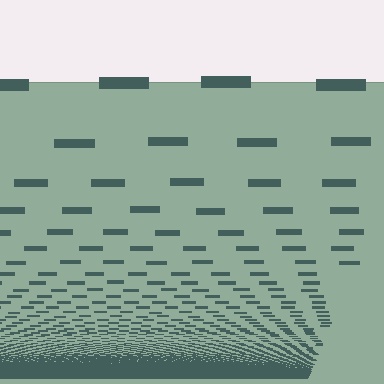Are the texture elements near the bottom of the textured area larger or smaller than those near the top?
Smaller. The gradient is inverted — elements near the bottom are smaller and denser.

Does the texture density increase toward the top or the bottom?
Density increases toward the bottom.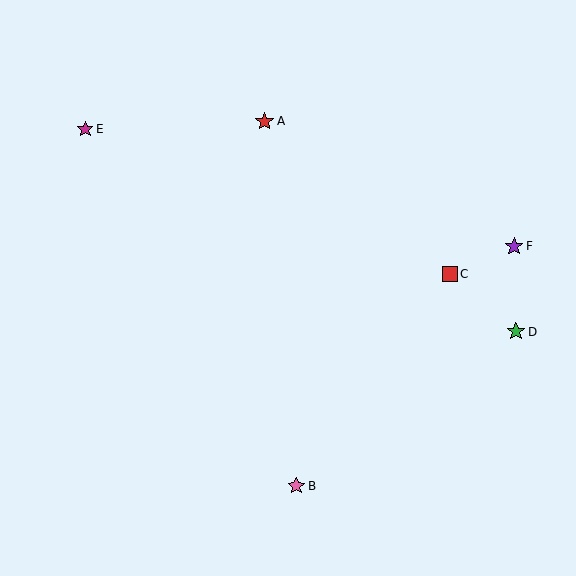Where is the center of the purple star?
The center of the purple star is at (514, 246).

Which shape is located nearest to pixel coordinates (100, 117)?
The magenta star (labeled E) at (85, 129) is nearest to that location.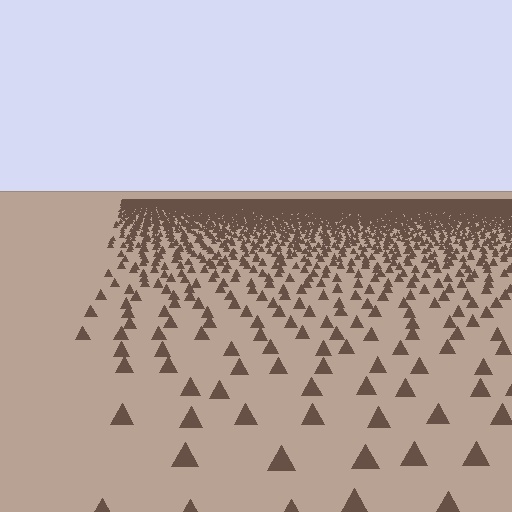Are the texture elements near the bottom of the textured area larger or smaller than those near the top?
Larger. Near the bottom, elements are closer to the viewer and appear at a bigger on-screen size.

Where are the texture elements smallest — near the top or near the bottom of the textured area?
Near the top.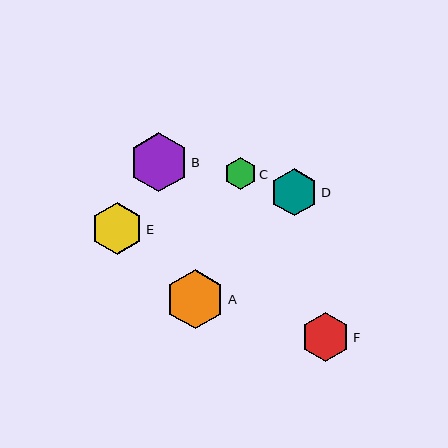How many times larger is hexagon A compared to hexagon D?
Hexagon A is approximately 1.3 times the size of hexagon D.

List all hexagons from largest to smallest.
From largest to smallest: A, B, E, F, D, C.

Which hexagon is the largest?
Hexagon A is the largest with a size of approximately 59 pixels.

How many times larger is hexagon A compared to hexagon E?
Hexagon A is approximately 1.1 times the size of hexagon E.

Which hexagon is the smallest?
Hexagon C is the smallest with a size of approximately 32 pixels.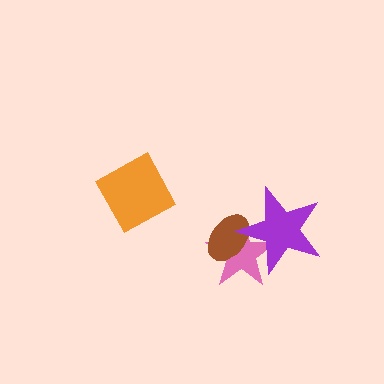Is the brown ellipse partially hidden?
Yes, it is partially covered by another shape.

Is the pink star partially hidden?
Yes, it is partially covered by another shape.